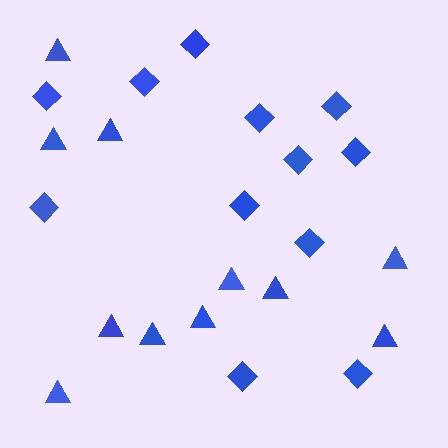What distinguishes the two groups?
There are 2 groups: one group of triangles (11) and one group of diamonds (12).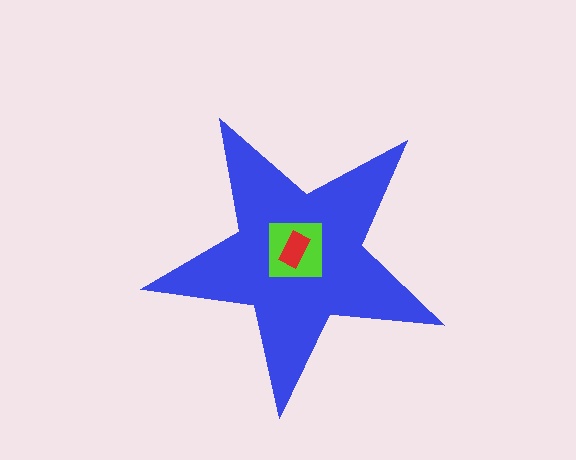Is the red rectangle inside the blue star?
Yes.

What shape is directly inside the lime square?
The red rectangle.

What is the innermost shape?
The red rectangle.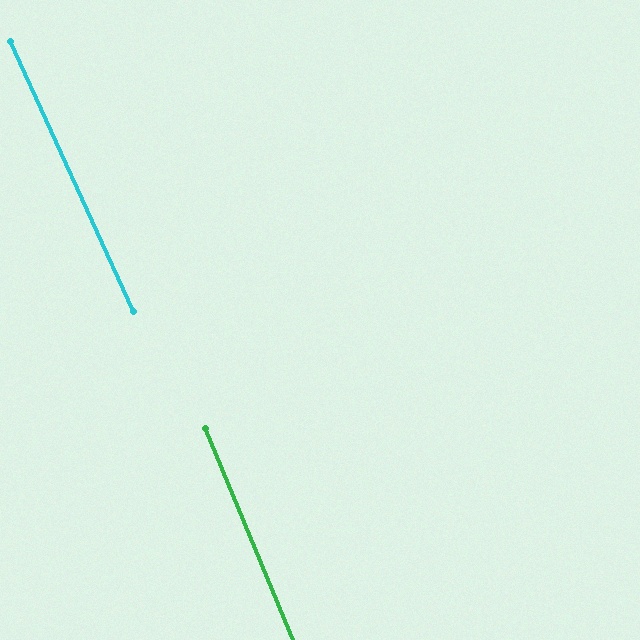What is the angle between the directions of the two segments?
Approximately 2 degrees.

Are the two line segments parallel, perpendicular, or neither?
Parallel — their directions differ by only 1.9°.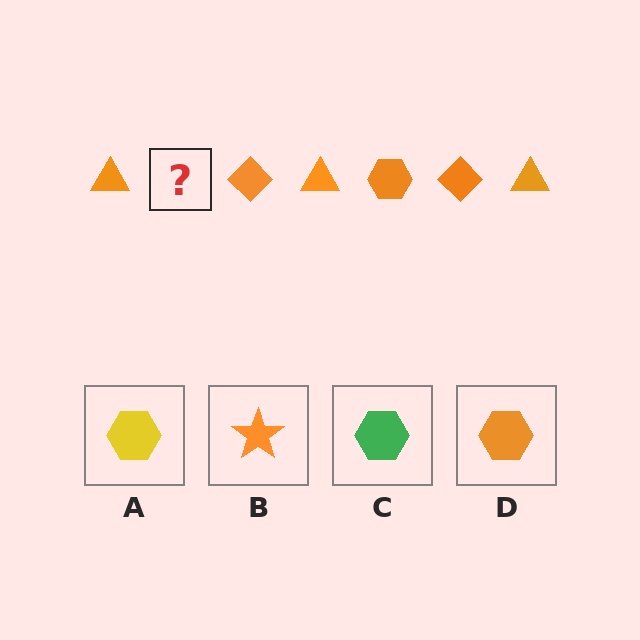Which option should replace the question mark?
Option D.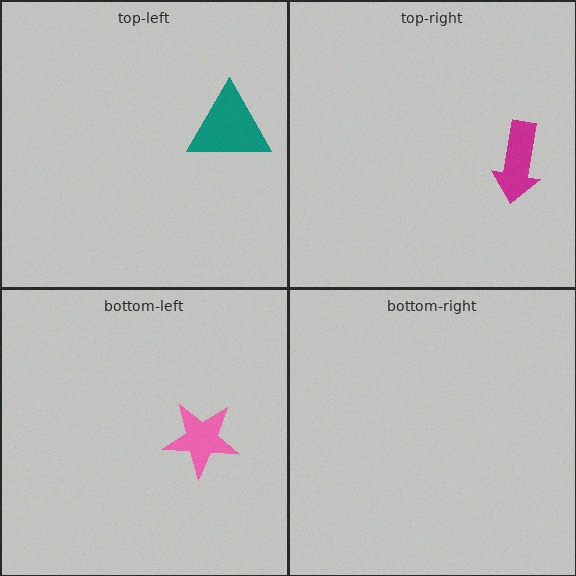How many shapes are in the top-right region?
1.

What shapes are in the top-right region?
The magenta arrow.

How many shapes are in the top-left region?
1.